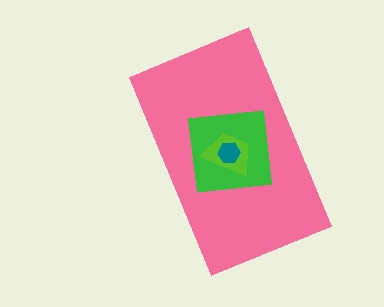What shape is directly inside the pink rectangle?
The green square.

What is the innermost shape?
The teal hexagon.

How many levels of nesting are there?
4.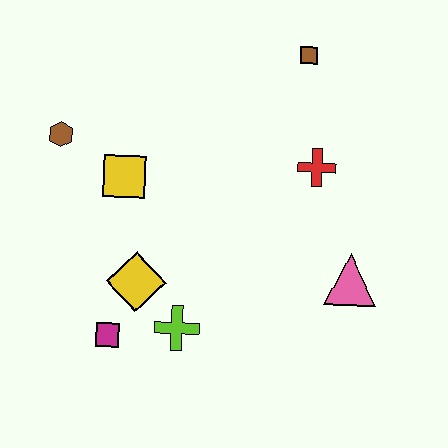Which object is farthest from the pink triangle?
The brown hexagon is farthest from the pink triangle.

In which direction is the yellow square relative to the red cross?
The yellow square is to the left of the red cross.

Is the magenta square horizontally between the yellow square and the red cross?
No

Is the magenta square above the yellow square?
No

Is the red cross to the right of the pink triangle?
No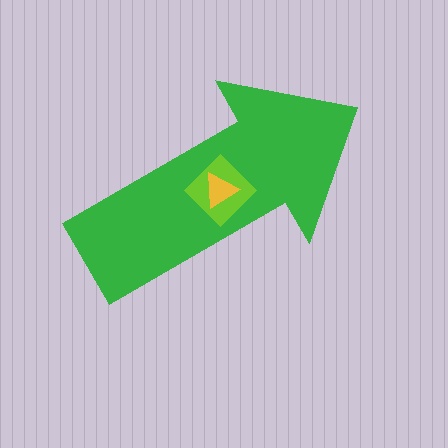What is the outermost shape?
The green arrow.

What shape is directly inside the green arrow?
The lime diamond.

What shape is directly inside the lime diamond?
The yellow triangle.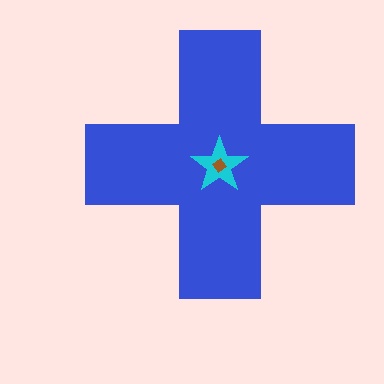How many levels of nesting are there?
3.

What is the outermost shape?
The blue cross.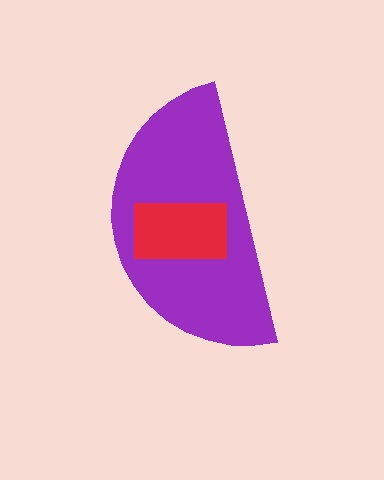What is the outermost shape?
The purple semicircle.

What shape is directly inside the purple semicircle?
The red rectangle.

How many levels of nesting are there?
2.